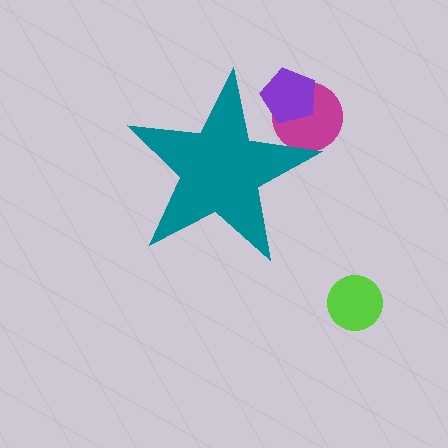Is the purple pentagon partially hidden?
Yes, the purple pentagon is partially hidden behind the teal star.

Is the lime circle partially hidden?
No, the lime circle is fully visible.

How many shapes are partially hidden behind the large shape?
2 shapes are partially hidden.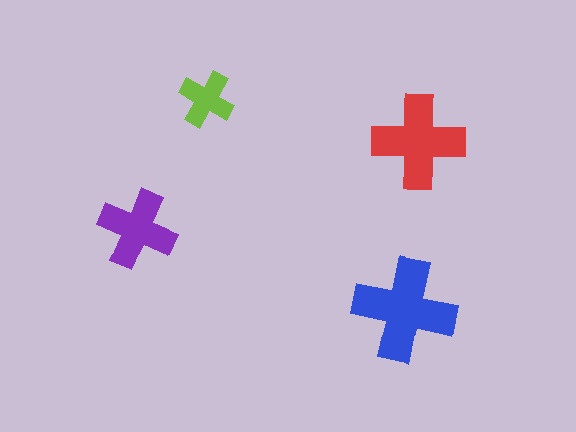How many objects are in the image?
There are 4 objects in the image.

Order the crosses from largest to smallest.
the blue one, the red one, the purple one, the lime one.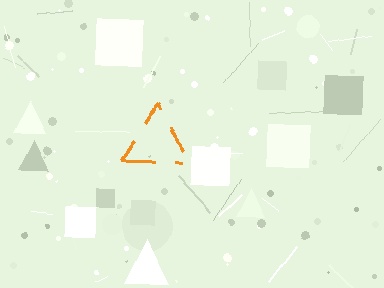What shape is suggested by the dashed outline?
The dashed outline suggests a triangle.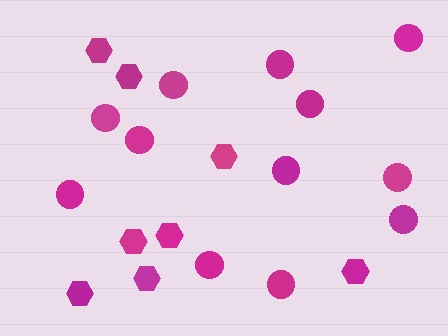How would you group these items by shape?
There are 2 groups: one group of circles (12) and one group of hexagons (8).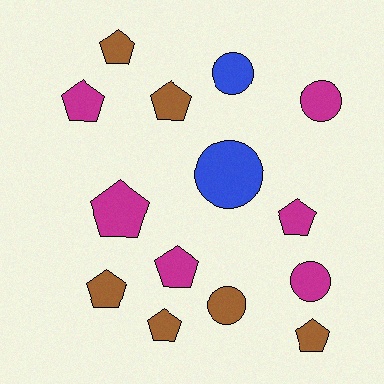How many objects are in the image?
There are 14 objects.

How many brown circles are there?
There is 1 brown circle.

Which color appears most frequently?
Brown, with 6 objects.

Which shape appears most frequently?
Pentagon, with 9 objects.